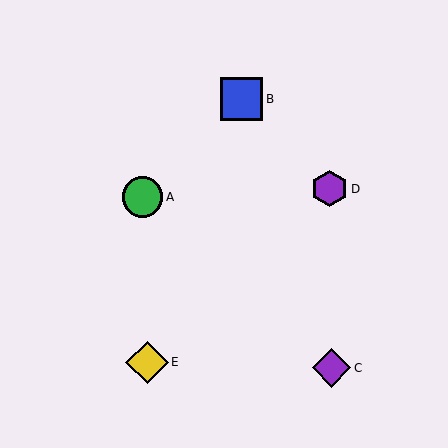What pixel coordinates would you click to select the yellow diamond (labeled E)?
Click at (147, 362) to select the yellow diamond E.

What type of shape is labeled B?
Shape B is a blue square.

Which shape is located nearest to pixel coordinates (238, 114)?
The blue square (labeled B) at (242, 99) is nearest to that location.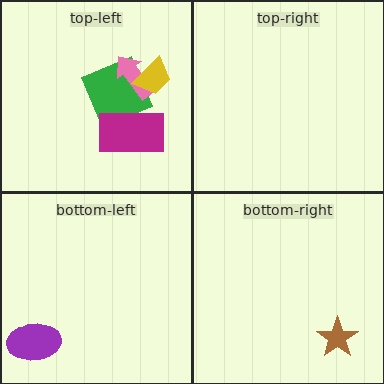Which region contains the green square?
The top-left region.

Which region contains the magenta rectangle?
The top-left region.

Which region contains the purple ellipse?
The bottom-left region.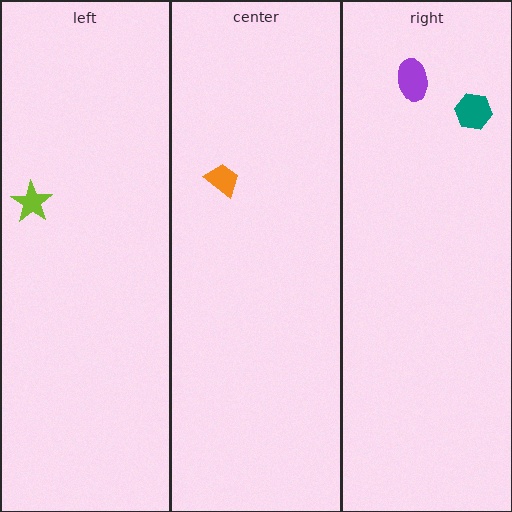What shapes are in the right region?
The purple ellipse, the teal hexagon.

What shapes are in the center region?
The orange trapezoid.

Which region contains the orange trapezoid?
The center region.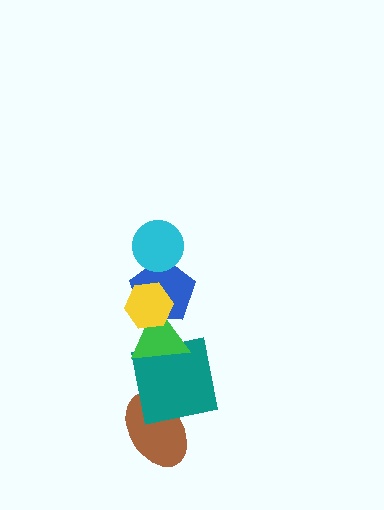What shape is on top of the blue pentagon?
The yellow hexagon is on top of the blue pentagon.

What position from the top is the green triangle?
The green triangle is 4th from the top.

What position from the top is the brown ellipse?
The brown ellipse is 6th from the top.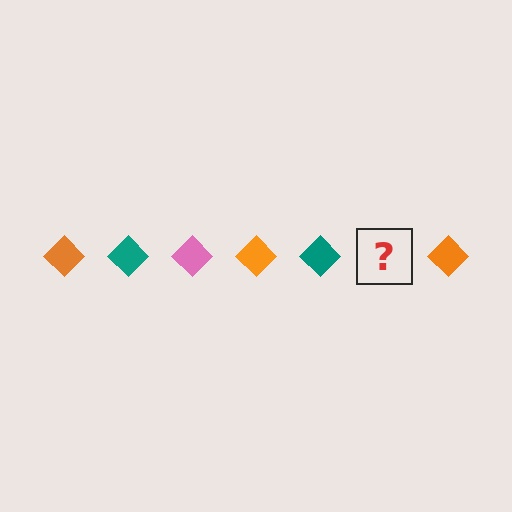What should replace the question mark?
The question mark should be replaced with a pink diamond.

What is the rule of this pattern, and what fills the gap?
The rule is that the pattern cycles through orange, teal, pink diamonds. The gap should be filled with a pink diamond.